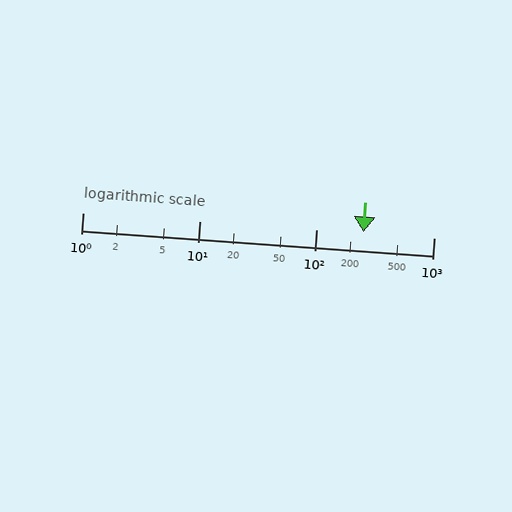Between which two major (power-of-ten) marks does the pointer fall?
The pointer is between 100 and 1000.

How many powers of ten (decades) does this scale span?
The scale spans 3 decades, from 1 to 1000.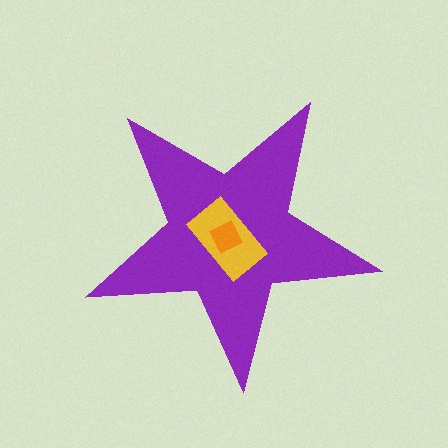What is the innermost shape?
The orange diamond.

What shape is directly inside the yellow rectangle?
The orange diamond.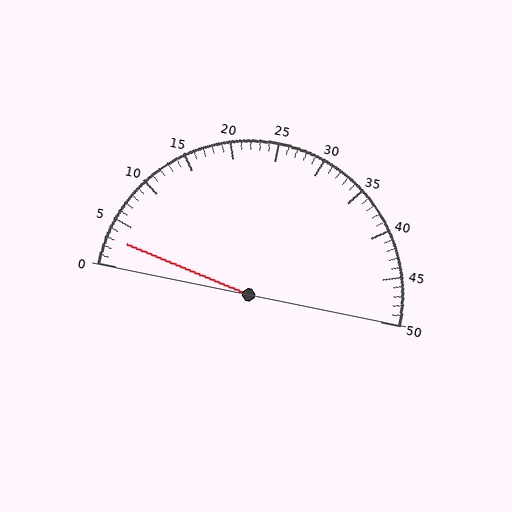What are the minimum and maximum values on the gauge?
The gauge ranges from 0 to 50.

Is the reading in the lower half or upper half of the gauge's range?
The reading is in the lower half of the range (0 to 50).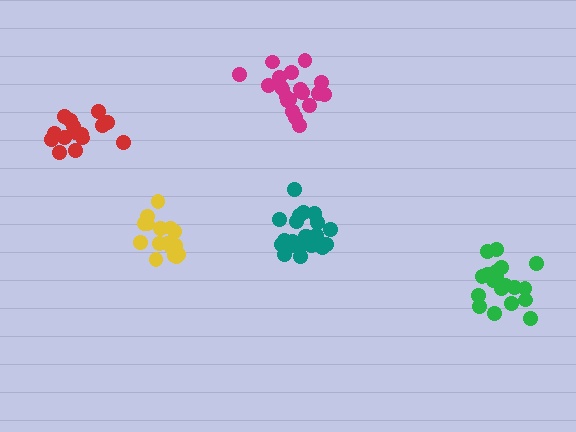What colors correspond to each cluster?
The clusters are colored: teal, green, magenta, yellow, red.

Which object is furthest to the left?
The red cluster is leftmost.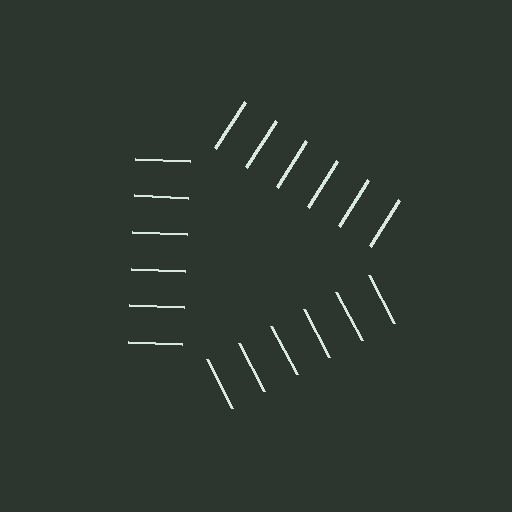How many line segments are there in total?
18 — 6 along each of the 3 edges.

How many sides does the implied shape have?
3 sides — the line-ends trace a triangle.